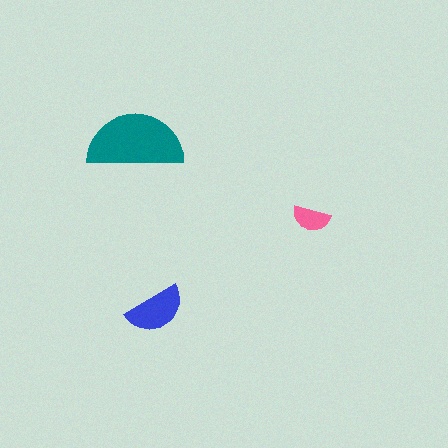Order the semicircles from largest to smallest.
the teal one, the blue one, the pink one.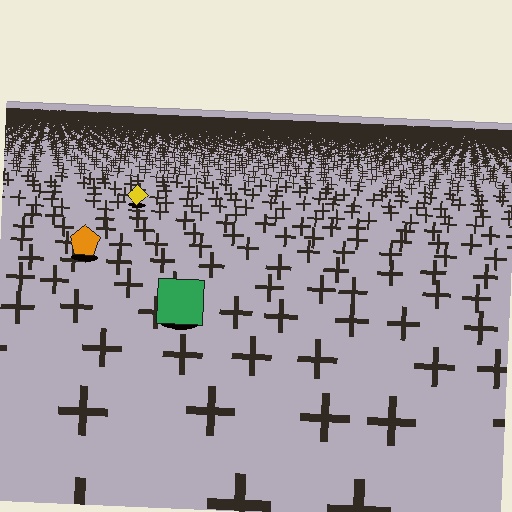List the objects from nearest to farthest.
From nearest to farthest: the green square, the orange pentagon, the yellow diamond.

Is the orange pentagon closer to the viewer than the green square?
No. The green square is closer — you can tell from the texture gradient: the ground texture is coarser near it.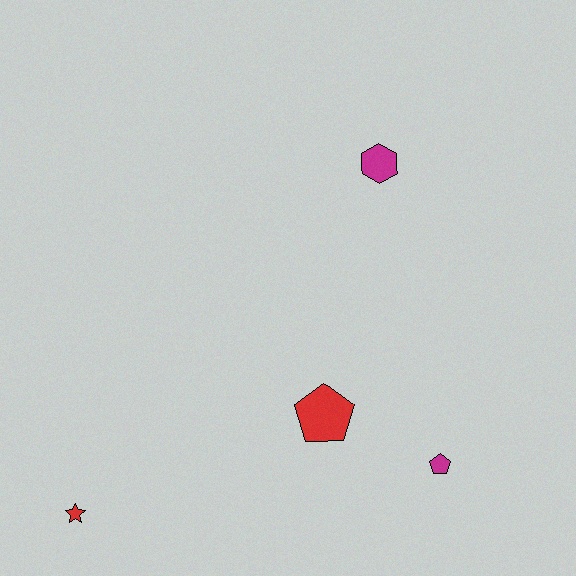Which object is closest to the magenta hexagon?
The red pentagon is closest to the magenta hexagon.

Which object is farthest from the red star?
The magenta hexagon is farthest from the red star.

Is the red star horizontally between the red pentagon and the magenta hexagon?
No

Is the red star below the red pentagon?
Yes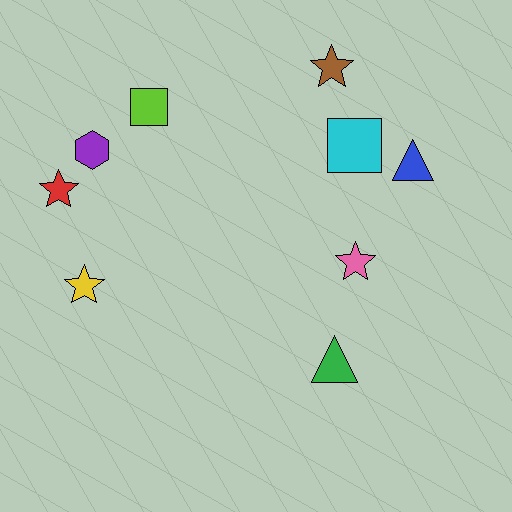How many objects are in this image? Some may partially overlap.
There are 9 objects.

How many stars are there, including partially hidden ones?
There are 4 stars.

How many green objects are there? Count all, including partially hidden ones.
There is 1 green object.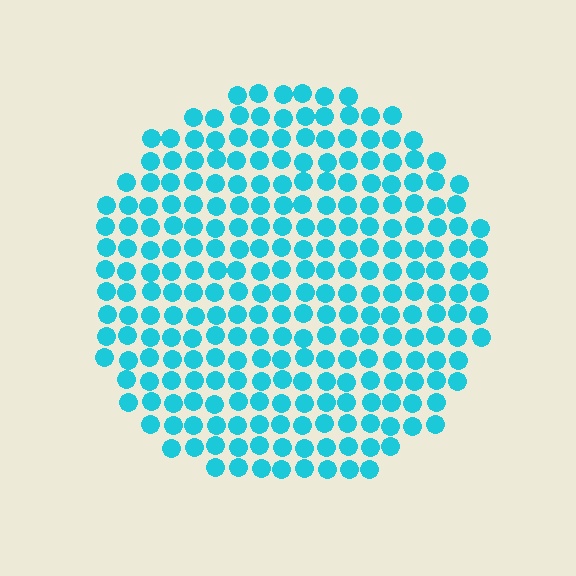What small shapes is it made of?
It is made of small circles.